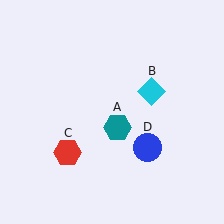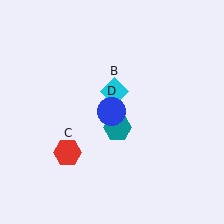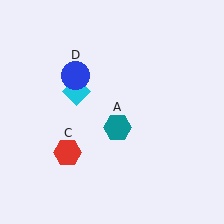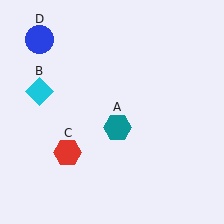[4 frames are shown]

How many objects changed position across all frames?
2 objects changed position: cyan diamond (object B), blue circle (object D).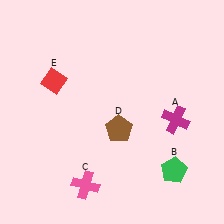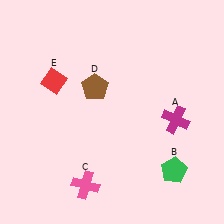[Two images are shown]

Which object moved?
The brown pentagon (D) moved up.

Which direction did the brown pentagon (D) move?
The brown pentagon (D) moved up.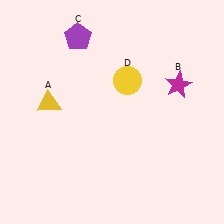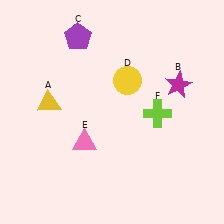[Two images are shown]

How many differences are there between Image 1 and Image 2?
There are 2 differences between the two images.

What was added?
A pink triangle (E), a lime cross (F) were added in Image 2.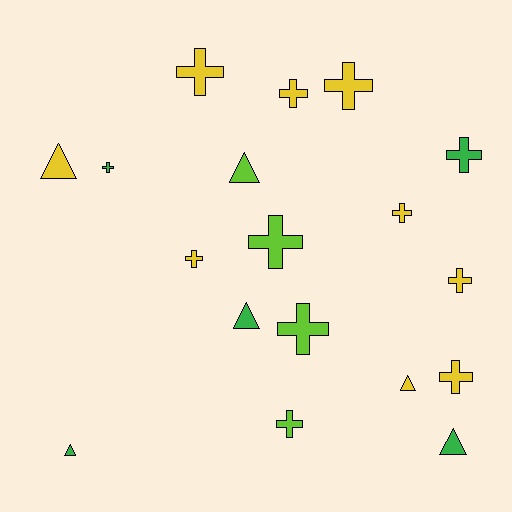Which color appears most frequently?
Yellow, with 9 objects.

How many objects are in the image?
There are 18 objects.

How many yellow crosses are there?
There are 7 yellow crosses.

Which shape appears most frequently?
Cross, with 12 objects.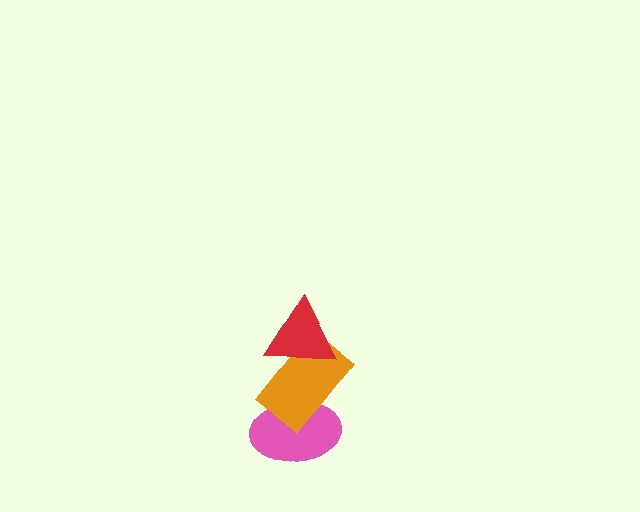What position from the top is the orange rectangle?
The orange rectangle is 2nd from the top.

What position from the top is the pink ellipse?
The pink ellipse is 3rd from the top.